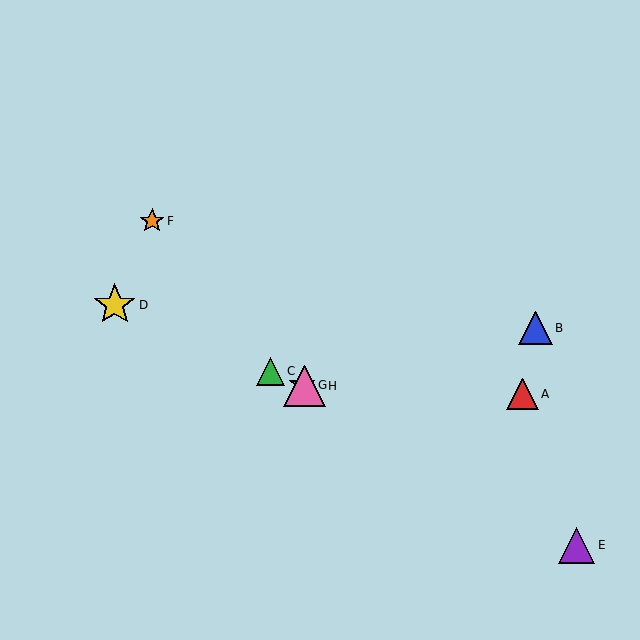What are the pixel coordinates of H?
Object H is at (305, 386).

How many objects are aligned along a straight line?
4 objects (C, D, G, H) are aligned along a straight line.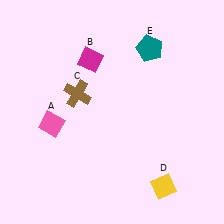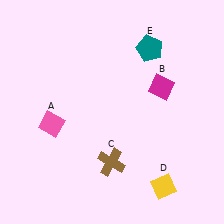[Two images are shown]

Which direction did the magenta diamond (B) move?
The magenta diamond (B) moved right.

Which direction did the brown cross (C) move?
The brown cross (C) moved down.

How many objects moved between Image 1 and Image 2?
2 objects moved between the two images.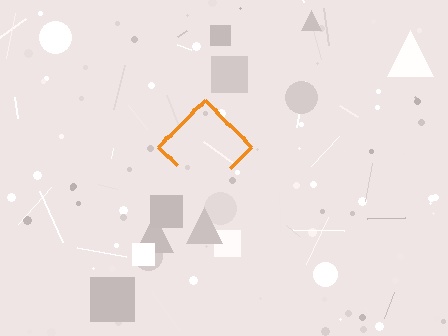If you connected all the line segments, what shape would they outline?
They would outline a diamond.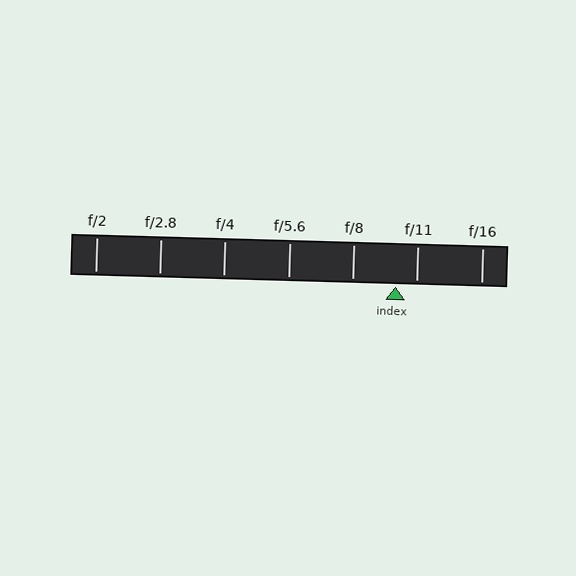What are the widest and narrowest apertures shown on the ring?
The widest aperture shown is f/2 and the narrowest is f/16.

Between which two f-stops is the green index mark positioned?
The index mark is between f/8 and f/11.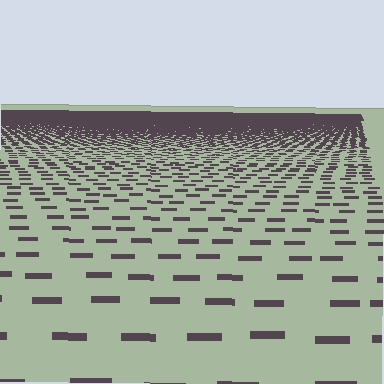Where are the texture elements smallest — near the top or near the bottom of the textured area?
Near the top.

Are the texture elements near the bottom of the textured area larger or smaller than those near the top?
Larger. Near the bottom, elements are closer to the viewer and appear at a bigger on-screen size.